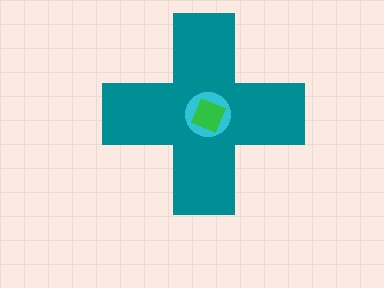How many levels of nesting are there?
3.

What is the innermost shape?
The green diamond.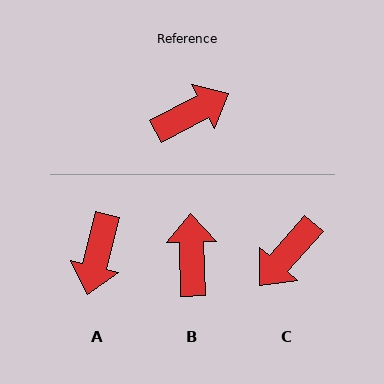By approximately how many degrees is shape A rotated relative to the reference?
Approximately 132 degrees clockwise.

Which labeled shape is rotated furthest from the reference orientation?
C, about 159 degrees away.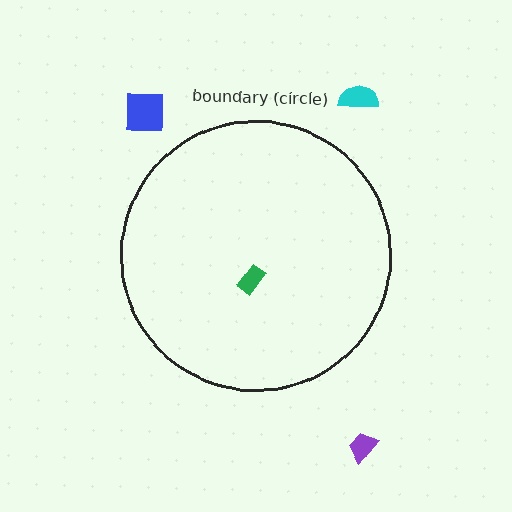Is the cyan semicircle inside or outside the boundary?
Outside.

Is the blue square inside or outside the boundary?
Outside.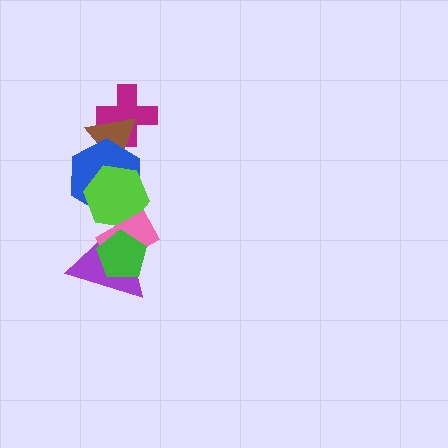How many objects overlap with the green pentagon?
2 objects overlap with the green pentagon.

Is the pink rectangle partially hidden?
Yes, it is partially covered by another shape.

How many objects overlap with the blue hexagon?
2 objects overlap with the blue hexagon.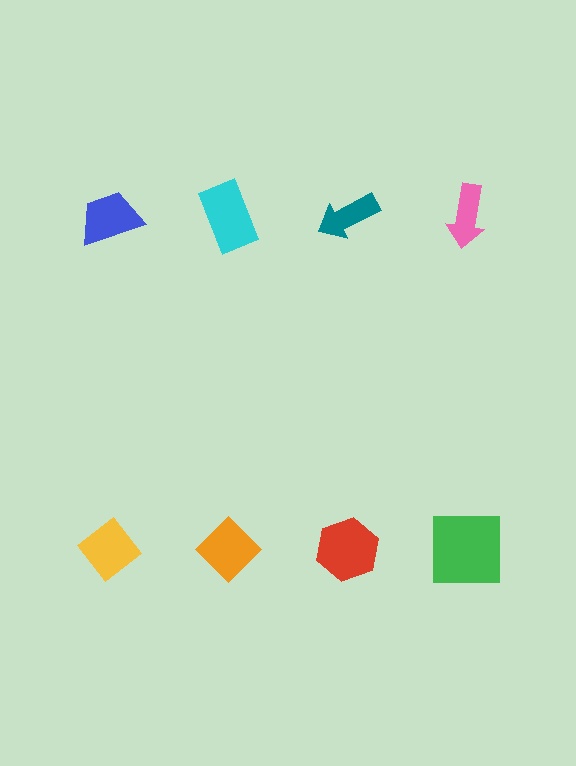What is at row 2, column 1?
A yellow diamond.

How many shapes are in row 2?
4 shapes.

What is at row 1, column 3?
A teal arrow.